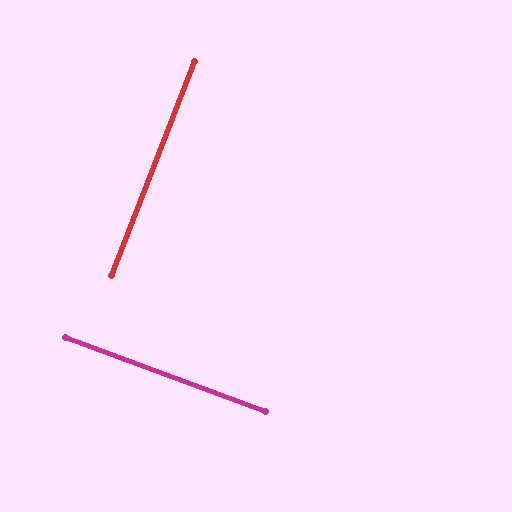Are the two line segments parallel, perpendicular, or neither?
Perpendicular — they meet at approximately 89°.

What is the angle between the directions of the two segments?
Approximately 89 degrees.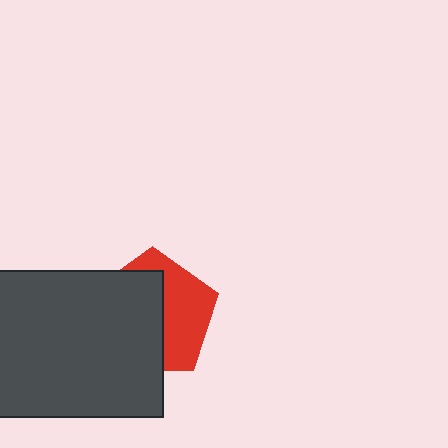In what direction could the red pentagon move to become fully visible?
The red pentagon could move right. That would shift it out from behind the dark gray rectangle entirely.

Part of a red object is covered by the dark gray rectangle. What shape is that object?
It is a pentagon.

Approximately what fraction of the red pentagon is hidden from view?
Roughly 56% of the red pentagon is hidden behind the dark gray rectangle.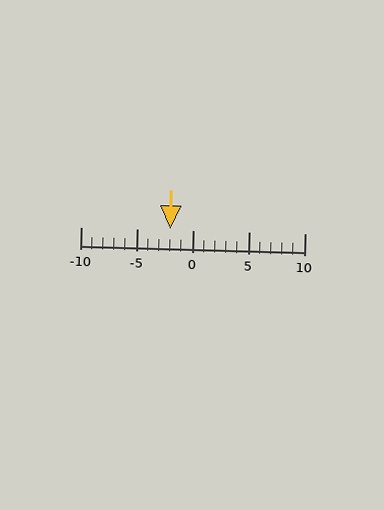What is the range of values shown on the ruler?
The ruler shows values from -10 to 10.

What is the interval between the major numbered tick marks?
The major tick marks are spaced 5 units apart.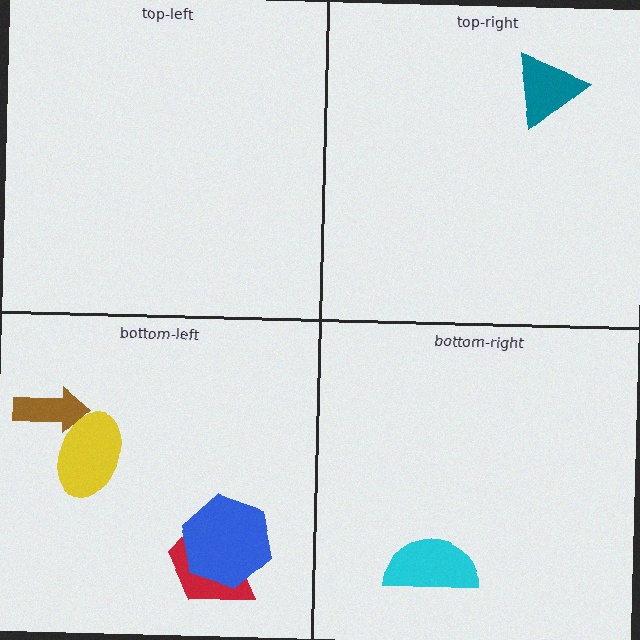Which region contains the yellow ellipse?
The bottom-left region.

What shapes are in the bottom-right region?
The cyan semicircle.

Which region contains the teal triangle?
The top-right region.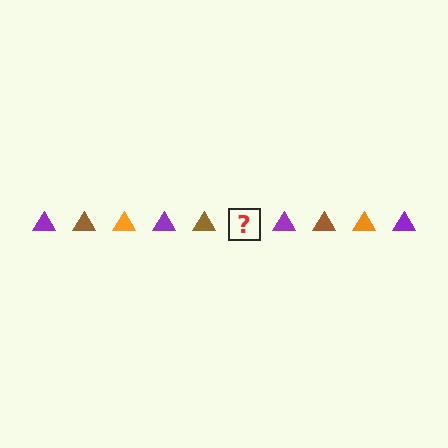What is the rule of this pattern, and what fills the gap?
The rule is that the pattern cycles through purple, brown, orange triangles. The gap should be filled with an orange triangle.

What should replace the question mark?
The question mark should be replaced with an orange triangle.